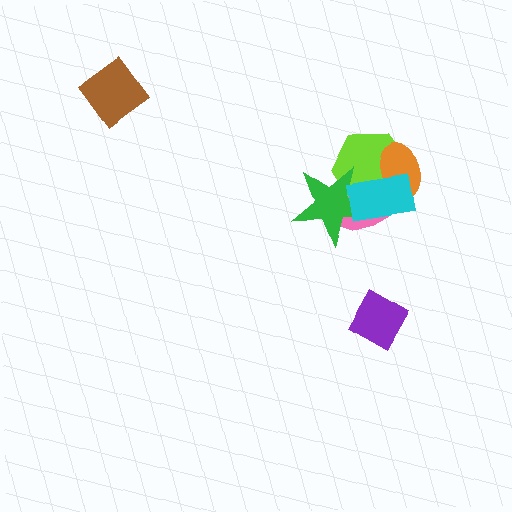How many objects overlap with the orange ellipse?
3 objects overlap with the orange ellipse.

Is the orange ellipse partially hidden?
Yes, it is partially covered by another shape.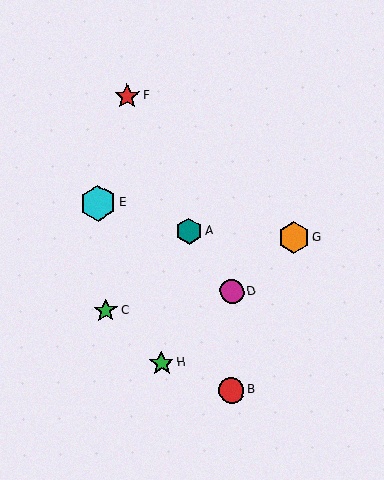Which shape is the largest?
The cyan hexagon (labeled E) is the largest.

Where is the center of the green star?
The center of the green star is at (106, 311).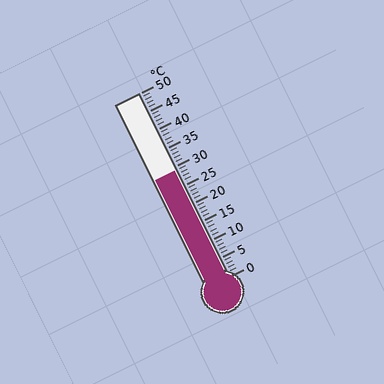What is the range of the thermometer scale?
The thermometer scale ranges from 0°C to 50°C.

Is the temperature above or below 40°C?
The temperature is below 40°C.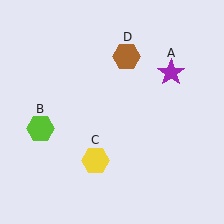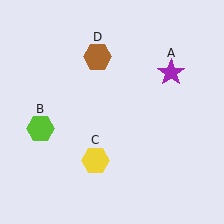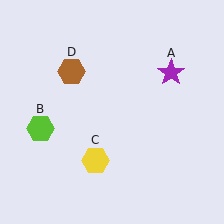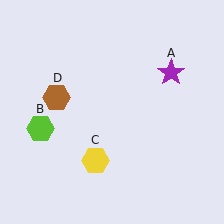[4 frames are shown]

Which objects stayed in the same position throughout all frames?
Purple star (object A) and lime hexagon (object B) and yellow hexagon (object C) remained stationary.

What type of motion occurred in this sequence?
The brown hexagon (object D) rotated counterclockwise around the center of the scene.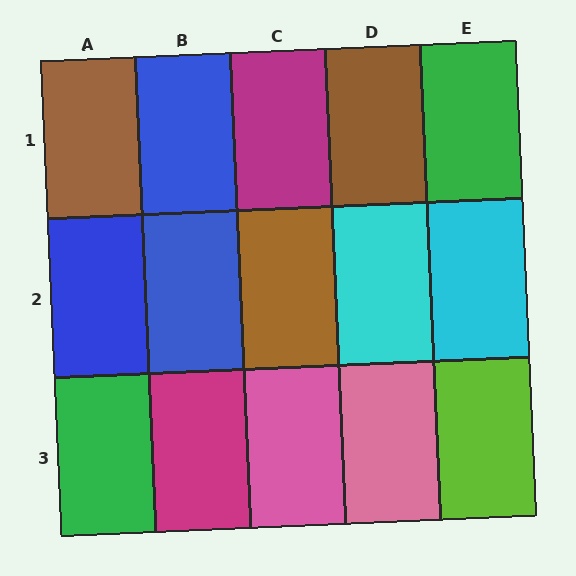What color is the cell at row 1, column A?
Brown.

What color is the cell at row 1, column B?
Blue.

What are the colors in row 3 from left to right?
Green, magenta, pink, pink, lime.